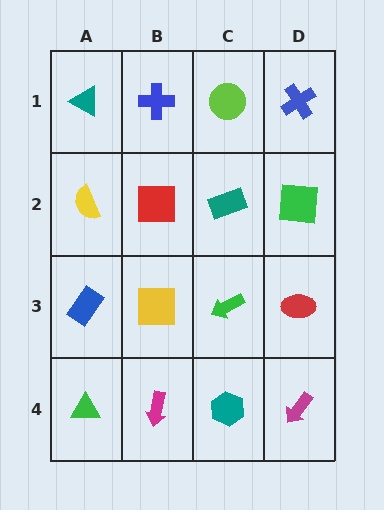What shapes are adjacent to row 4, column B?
A yellow square (row 3, column B), a green triangle (row 4, column A), a teal hexagon (row 4, column C).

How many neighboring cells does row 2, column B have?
4.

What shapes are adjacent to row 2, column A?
A teal triangle (row 1, column A), a blue rectangle (row 3, column A), a red square (row 2, column B).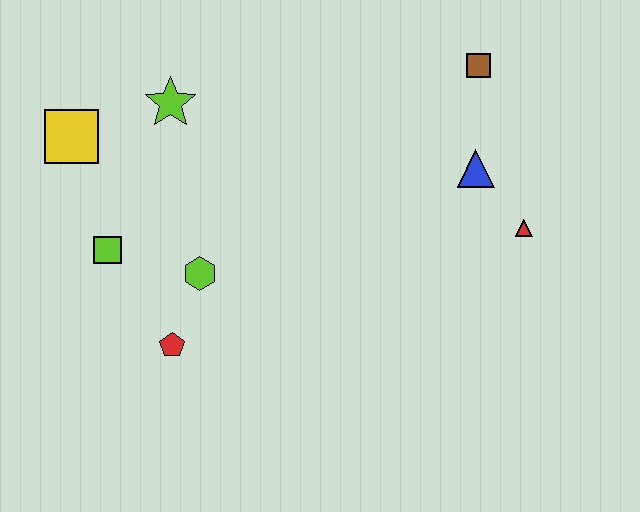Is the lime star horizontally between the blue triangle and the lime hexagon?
No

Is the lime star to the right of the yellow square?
Yes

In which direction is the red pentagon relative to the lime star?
The red pentagon is below the lime star.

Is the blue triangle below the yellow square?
Yes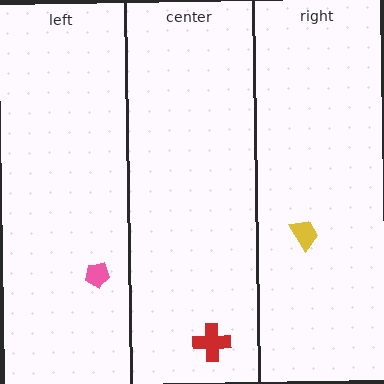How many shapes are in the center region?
1.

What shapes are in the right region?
The yellow trapezoid.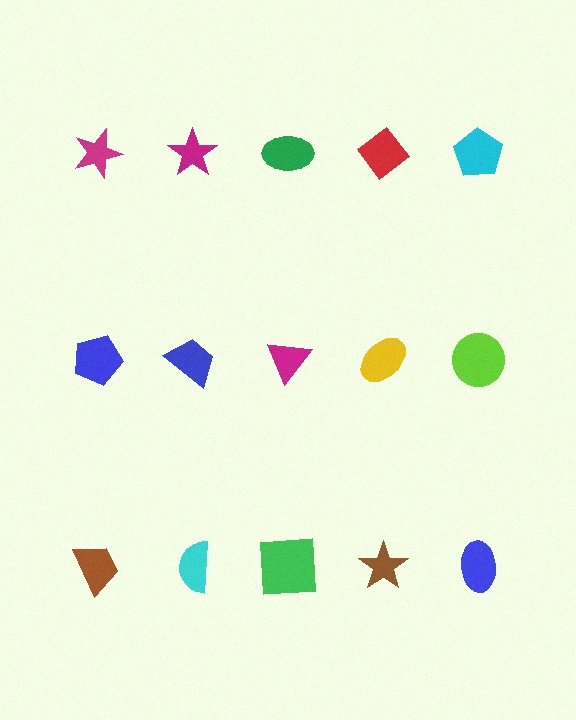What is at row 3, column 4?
A brown star.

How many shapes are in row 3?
5 shapes.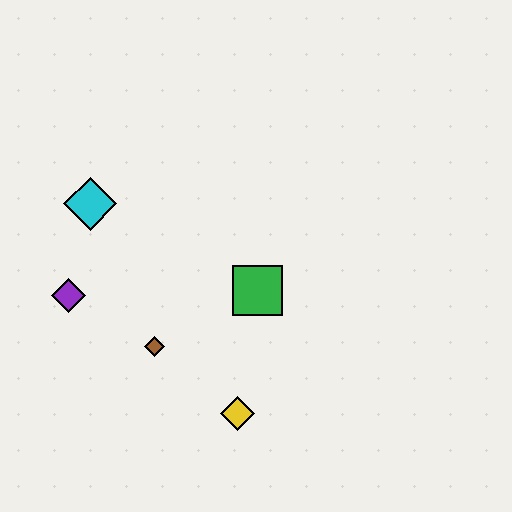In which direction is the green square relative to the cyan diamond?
The green square is to the right of the cyan diamond.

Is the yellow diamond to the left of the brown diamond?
No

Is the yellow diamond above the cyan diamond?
No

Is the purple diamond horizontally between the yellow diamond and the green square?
No